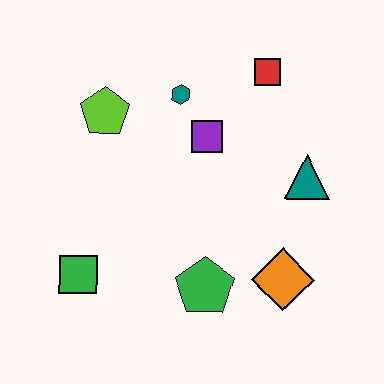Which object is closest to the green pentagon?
The orange diamond is closest to the green pentagon.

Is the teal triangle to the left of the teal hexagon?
No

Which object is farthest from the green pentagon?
The red square is farthest from the green pentagon.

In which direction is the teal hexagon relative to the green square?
The teal hexagon is above the green square.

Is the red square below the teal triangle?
No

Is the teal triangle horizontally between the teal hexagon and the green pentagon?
No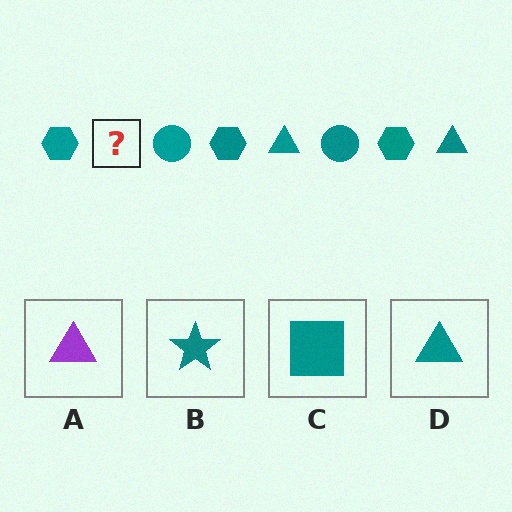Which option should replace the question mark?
Option D.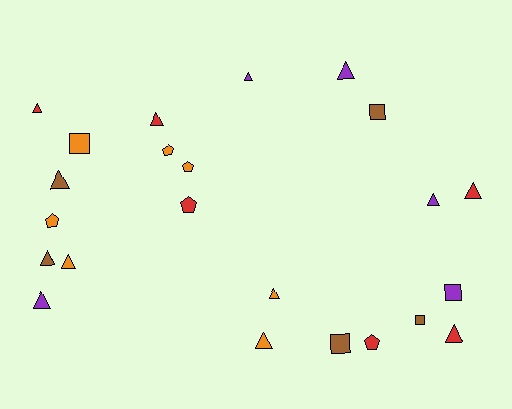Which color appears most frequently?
Orange, with 7 objects.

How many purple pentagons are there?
There are no purple pentagons.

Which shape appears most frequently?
Triangle, with 13 objects.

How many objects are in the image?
There are 23 objects.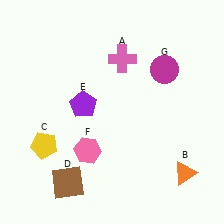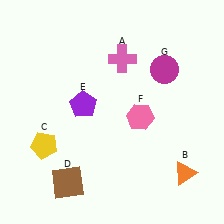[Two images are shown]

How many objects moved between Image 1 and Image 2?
1 object moved between the two images.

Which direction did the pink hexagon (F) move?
The pink hexagon (F) moved right.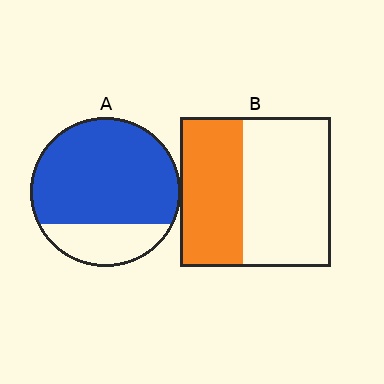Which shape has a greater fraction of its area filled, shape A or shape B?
Shape A.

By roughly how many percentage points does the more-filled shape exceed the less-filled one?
By roughly 35 percentage points (A over B).